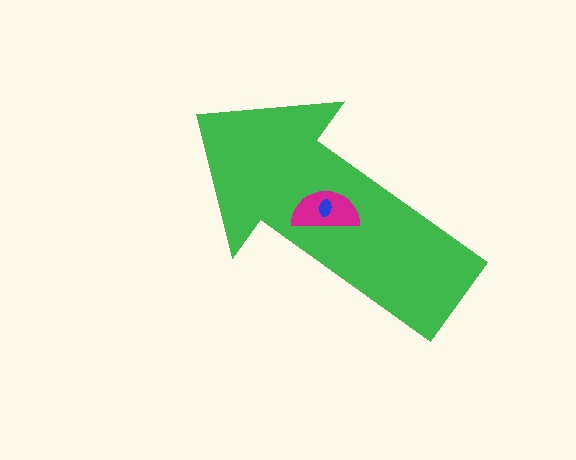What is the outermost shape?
The green arrow.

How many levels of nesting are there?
3.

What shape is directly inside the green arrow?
The magenta semicircle.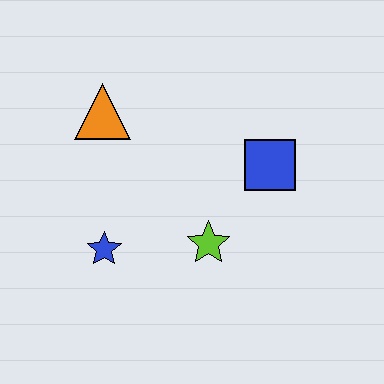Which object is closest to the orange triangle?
The blue star is closest to the orange triangle.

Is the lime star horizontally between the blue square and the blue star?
Yes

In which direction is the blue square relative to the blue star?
The blue square is to the right of the blue star.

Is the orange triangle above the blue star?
Yes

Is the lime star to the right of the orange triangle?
Yes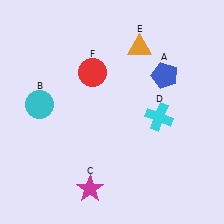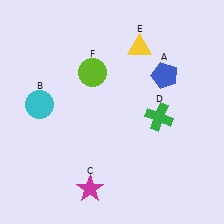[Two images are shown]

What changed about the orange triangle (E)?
In Image 1, E is orange. In Image 2, it changed to yellow.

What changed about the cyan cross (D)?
In Image 1, D is cyan. In Image 2, it changed to green.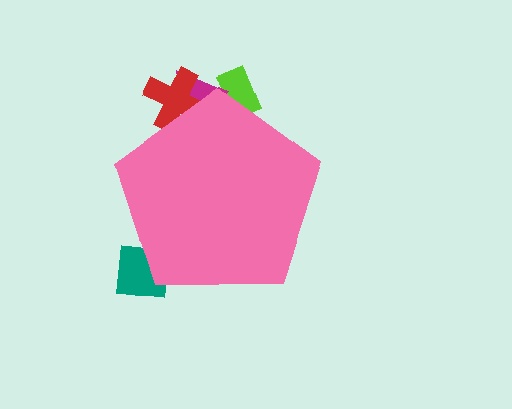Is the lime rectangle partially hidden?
Yes, the lime rectangle is partially hidden behind the pink pentagon.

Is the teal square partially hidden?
Yes, the teal square is partially hidden behind the pink pentagon.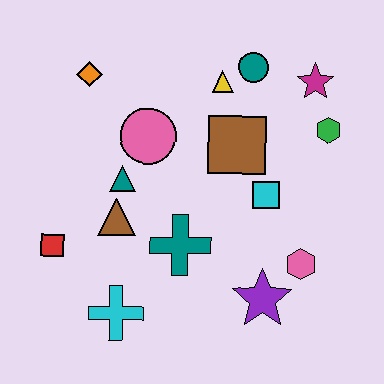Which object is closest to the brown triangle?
The teal triangle is closest to the brown triangle.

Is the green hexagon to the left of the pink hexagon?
No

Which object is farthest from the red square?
The magenta star is farthest from the red square.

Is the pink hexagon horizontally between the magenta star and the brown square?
Yes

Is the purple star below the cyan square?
Yes